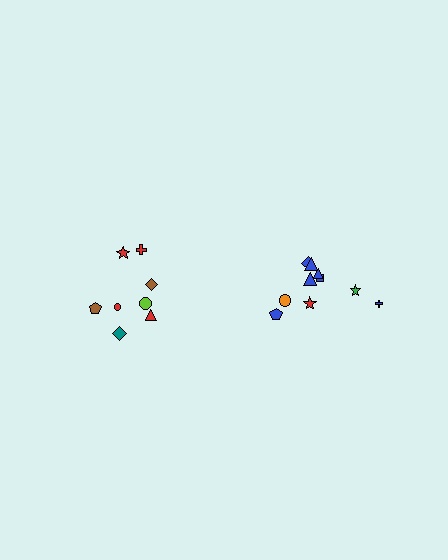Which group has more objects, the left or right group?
The right group.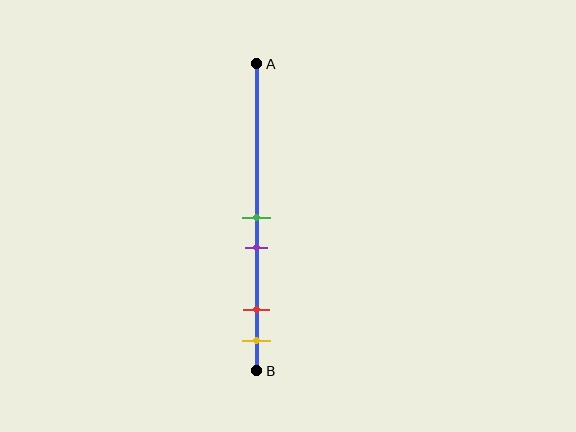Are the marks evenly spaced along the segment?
No, the marks are not evenly spaced.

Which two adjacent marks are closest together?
The green and purple marks are the closest adjacent pair.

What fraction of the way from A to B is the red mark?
The red mark is approximately 80% (0.8) of the way from A to B.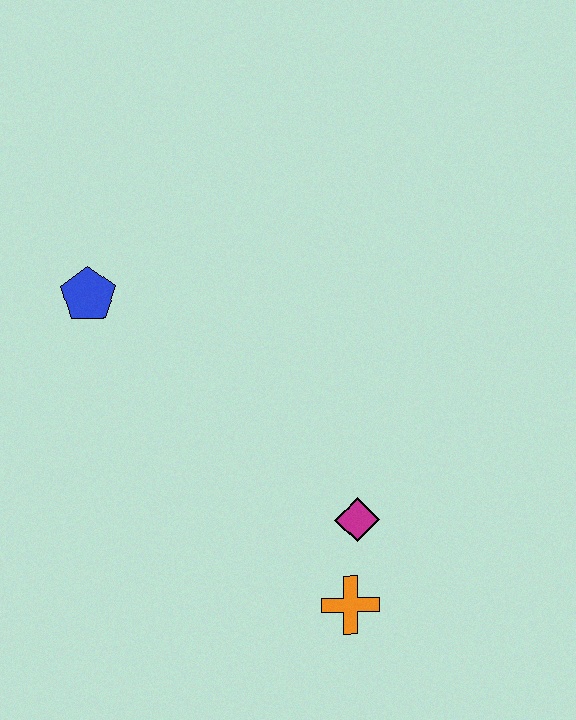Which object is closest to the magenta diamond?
The orange cross is closest to the magenta diamond.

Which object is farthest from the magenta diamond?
The blue pentagon is farthest from the magenta diamond.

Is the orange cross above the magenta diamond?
No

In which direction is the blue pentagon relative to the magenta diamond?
The blue pentagon is to the left of the magenta diamond.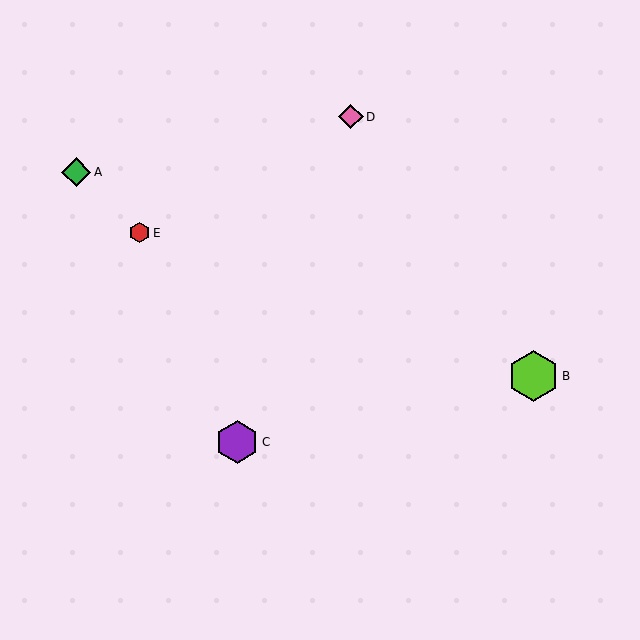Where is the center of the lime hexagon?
The center of the lime hexagon is at (534, 376).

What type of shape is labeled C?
Shape C is a purple hexagon.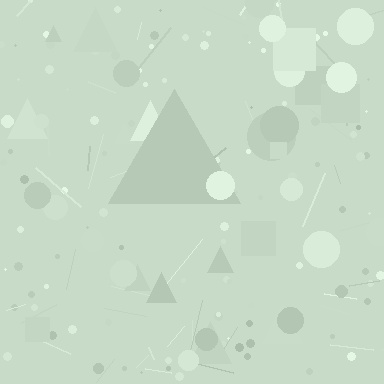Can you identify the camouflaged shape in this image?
The camouflaged shape is a triangle.